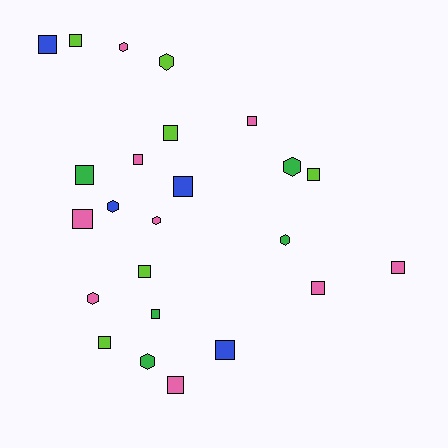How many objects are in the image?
There are 24 objects.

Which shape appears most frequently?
Square, with 16 objects.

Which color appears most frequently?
Pink, with 9 objects.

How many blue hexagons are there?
There is 1 blue hexagon.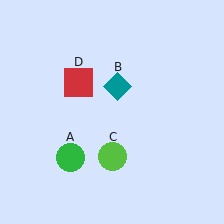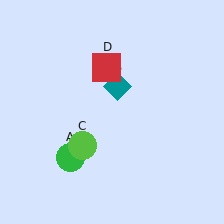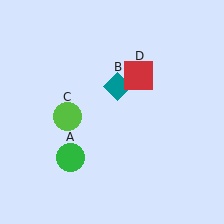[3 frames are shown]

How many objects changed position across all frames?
2 objects changed position: lime circle (object C), red square (object D).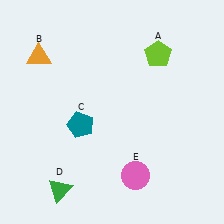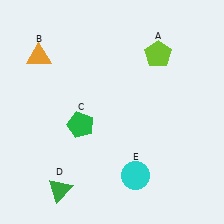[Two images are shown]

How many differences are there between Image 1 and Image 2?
There are 2 differences between the two images.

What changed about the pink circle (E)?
In Image 1, E is pink. In Image 2, it changed to cyan.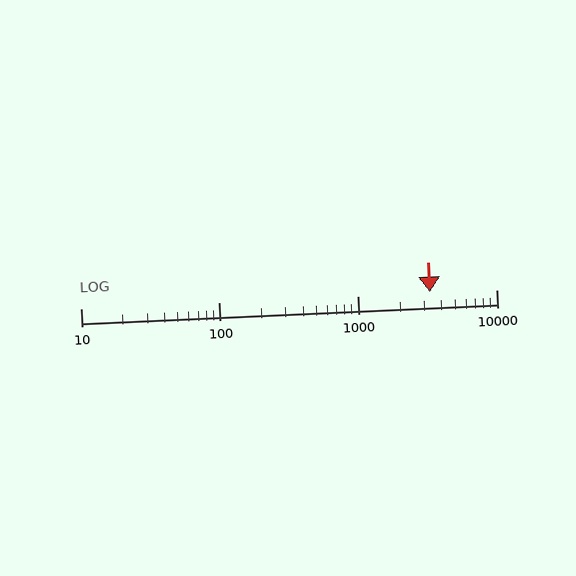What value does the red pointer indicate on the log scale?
The pointer indicates approximately 3300.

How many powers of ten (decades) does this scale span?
The scale spans 3 decades, from 10 to 10000.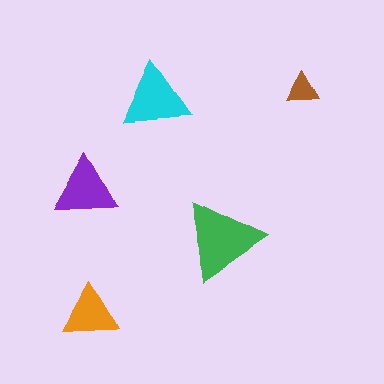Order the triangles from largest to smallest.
the green one, the cyan one, the purple one, the orange one, the brown one.